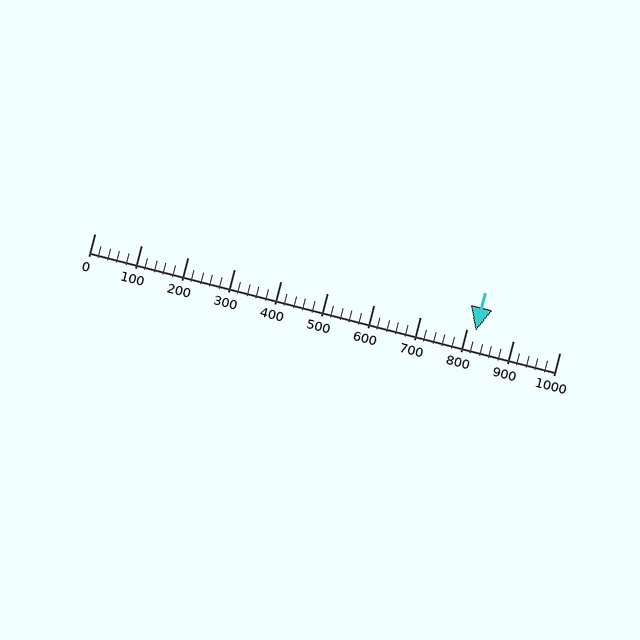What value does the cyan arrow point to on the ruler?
The cyan arrow points to approximately 820.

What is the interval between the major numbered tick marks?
The major tick marks are spaced 100 units apart.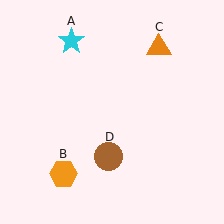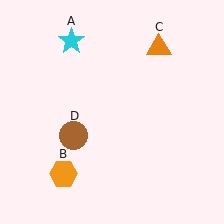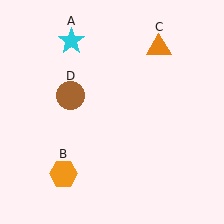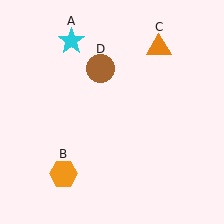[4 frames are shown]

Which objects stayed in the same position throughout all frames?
Cyan star (object A) and orange hexagon (object B) and orange triangle (object C) remained stationary.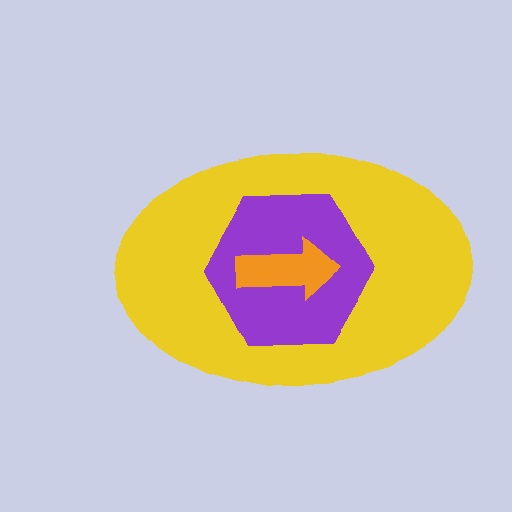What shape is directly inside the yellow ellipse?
The purple hexagon.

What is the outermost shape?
The yellow ellipse.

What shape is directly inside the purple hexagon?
The orange arrow.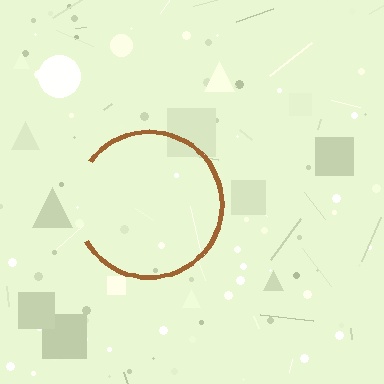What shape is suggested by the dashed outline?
The dashed outline suggests a circle.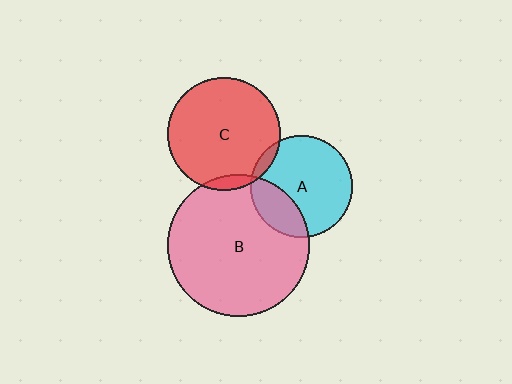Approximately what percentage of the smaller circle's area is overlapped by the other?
Approximately 5%.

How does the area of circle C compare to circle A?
Approximately 1.2 times.